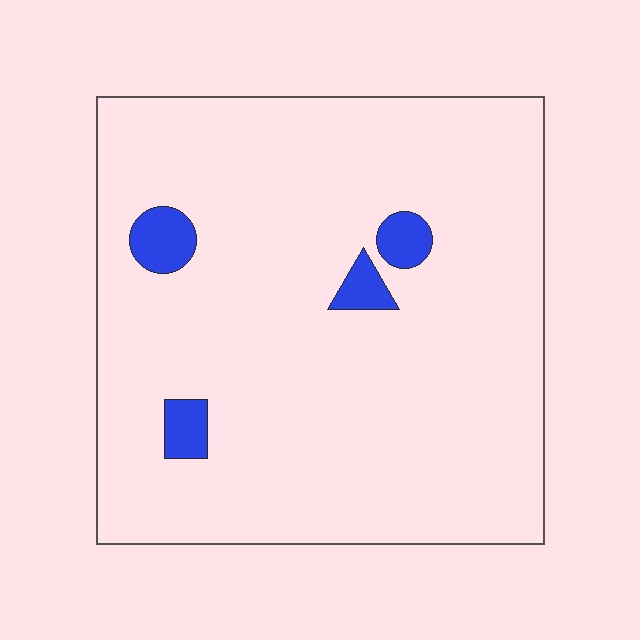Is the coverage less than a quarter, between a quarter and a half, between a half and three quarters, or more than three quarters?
Less than a quarter.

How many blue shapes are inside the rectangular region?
4.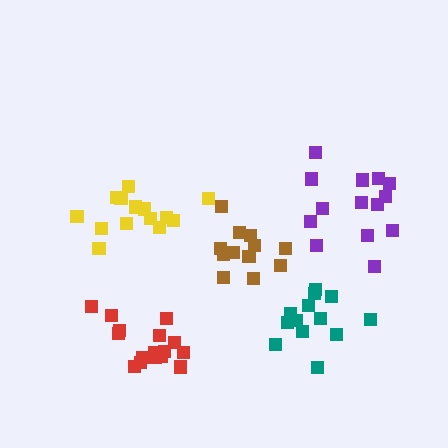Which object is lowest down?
The red cluster is bottommost.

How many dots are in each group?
Group 1: 16 dots, Group 2: 14 dots, Group 3: 13 dots, Group 4: 14 dots, Group 5: 12 dots (69 total).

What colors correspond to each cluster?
The clusters are colored: red, yellow, teal, purple, brown.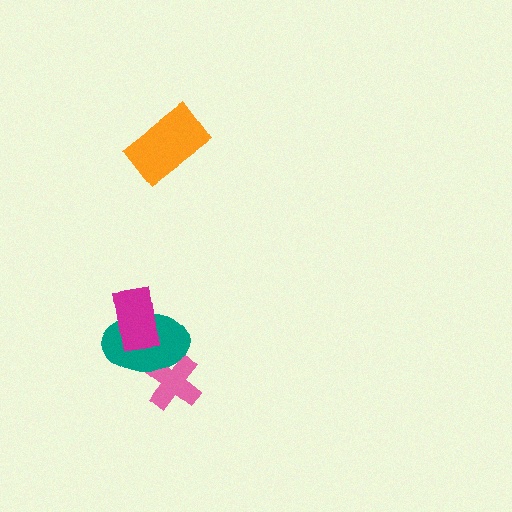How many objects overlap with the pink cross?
1 object overlaps with the pink cross.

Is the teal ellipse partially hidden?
Yes, it is partially covered by another shape.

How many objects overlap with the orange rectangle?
0 objects overlap with the orange rectangle.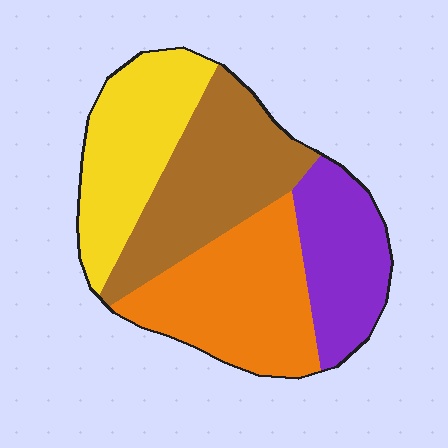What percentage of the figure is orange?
Orange takes up between a sixth and a third of the figure.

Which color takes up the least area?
Purple, at roughly 20%.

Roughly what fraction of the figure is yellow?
Yellow covers roughly 25% of the figure.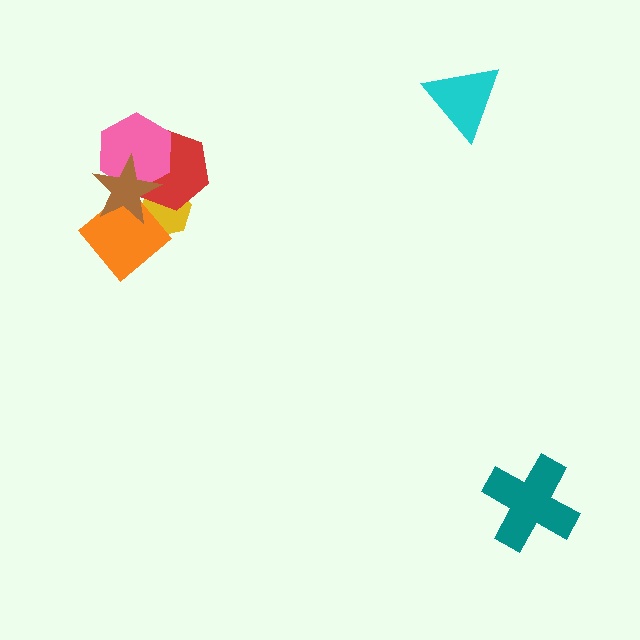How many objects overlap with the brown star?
4 objects overlap with the brown star.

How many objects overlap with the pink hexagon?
2 objects overlap with the pink hexagon.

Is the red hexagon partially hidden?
Yes, it is partially covered by another shape.